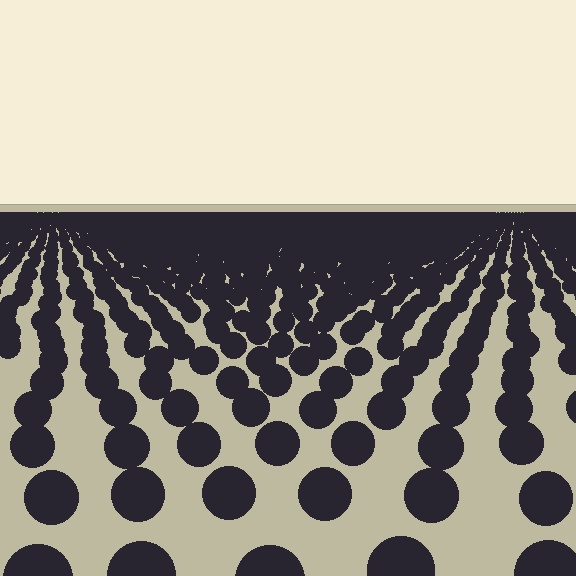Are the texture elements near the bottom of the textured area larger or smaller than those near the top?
Larger. Near the bottom, elements are closer to the viewer and appear at a bigger on-screen size.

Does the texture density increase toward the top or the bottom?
Density increases toward the top.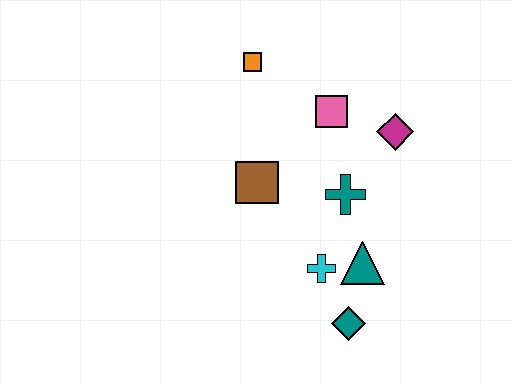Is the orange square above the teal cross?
Yes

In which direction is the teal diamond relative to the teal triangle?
The teal diamond is below the teal triangle.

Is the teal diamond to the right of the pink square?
Yes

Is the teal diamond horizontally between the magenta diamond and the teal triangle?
No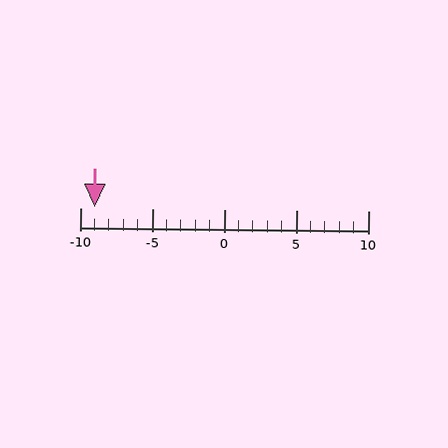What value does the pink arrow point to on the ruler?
The pink arrow points to approximately -9.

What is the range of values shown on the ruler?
The ruler shows values from -10 to 10.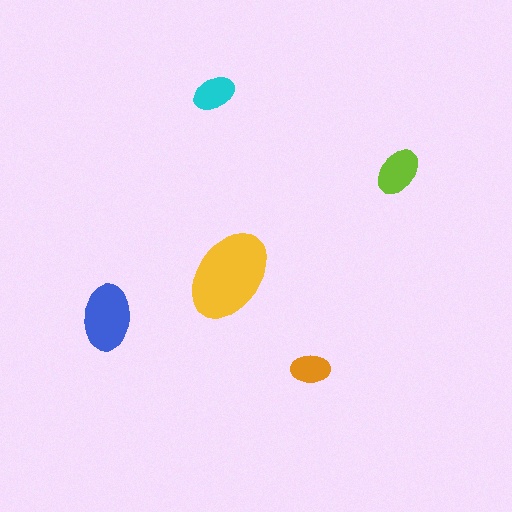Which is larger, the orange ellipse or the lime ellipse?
The lime one.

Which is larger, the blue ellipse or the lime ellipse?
The blue one.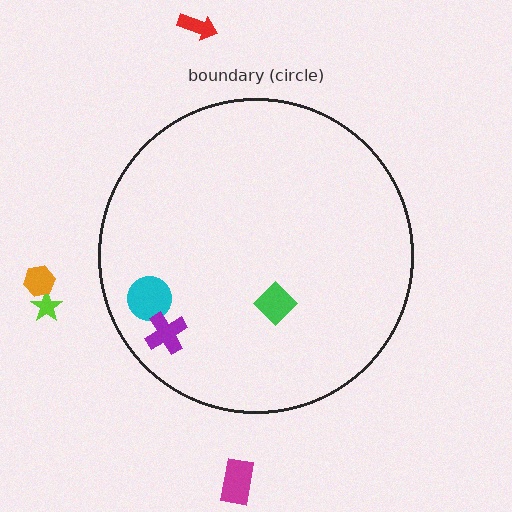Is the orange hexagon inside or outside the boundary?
Outside.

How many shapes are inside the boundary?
3 inside, 4 outside.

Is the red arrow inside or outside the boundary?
Outside.